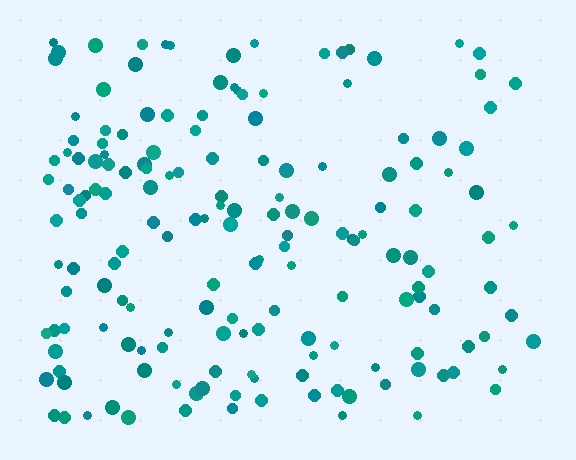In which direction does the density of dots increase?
From right to left, with the left side densest.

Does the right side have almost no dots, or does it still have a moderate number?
Still a moderate number, just noticeably fewer than the left.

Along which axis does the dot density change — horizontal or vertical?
Horizontal.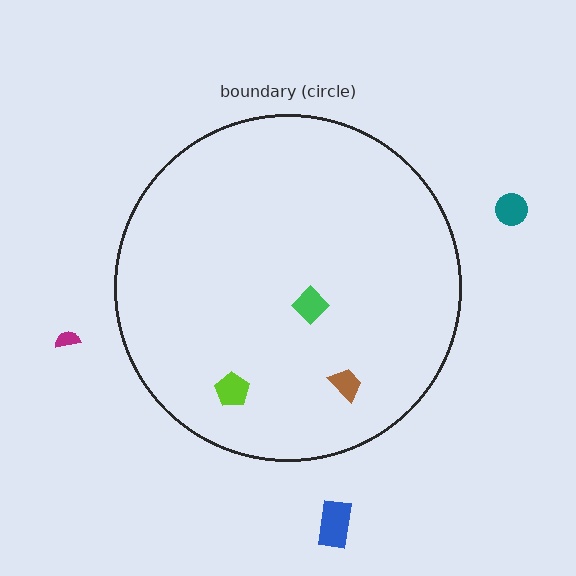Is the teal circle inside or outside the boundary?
Outside.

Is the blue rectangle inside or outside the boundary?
Outside.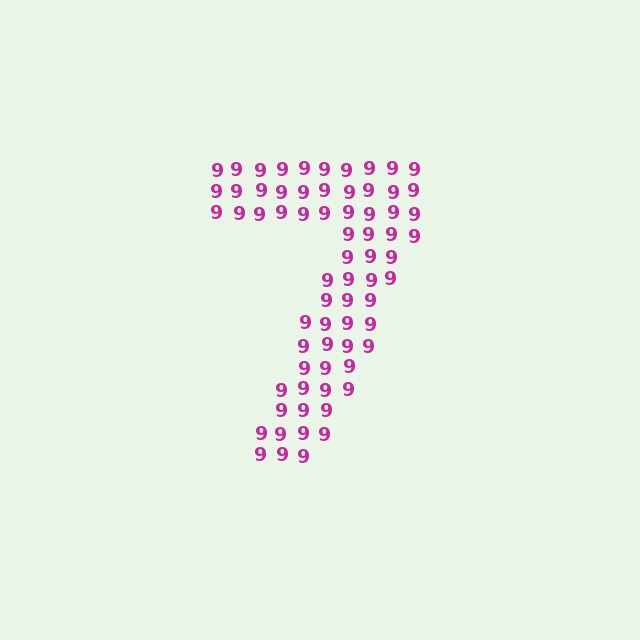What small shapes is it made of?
It is made of small digit 9's.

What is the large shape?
The large shape is the digit 7.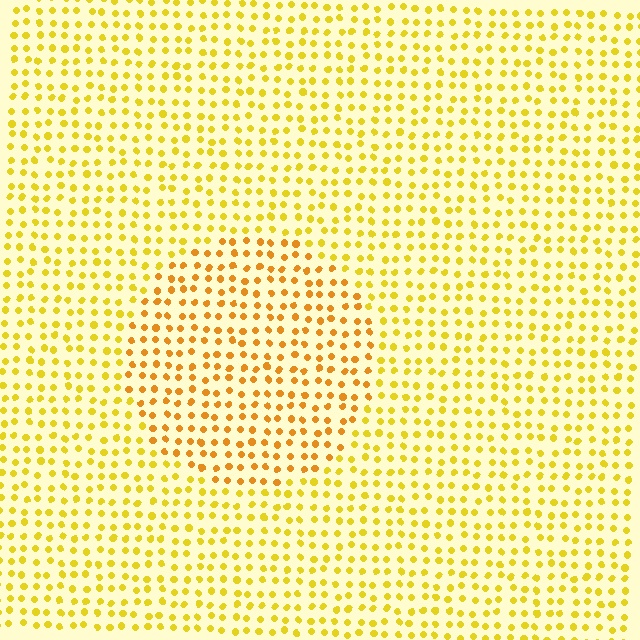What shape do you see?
I see a circle.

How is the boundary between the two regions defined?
The boundary is defined purely by a slight shift in hue (about 22 degrees). Spacing, size, and orientation are identical on both sides.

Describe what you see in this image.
The image is filled with small yellow elements in a uniform arrangement. A circle-shaped region is visible where the elements are tinted to a slightly different hue, forming a subtle color boundary.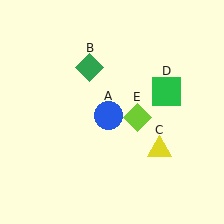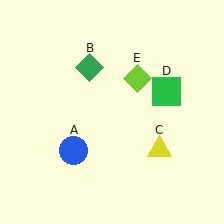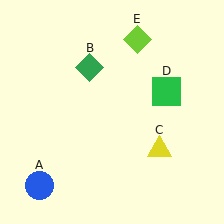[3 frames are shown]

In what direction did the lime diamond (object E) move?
The lime diamond (object E) moved up.